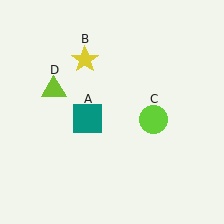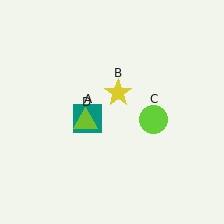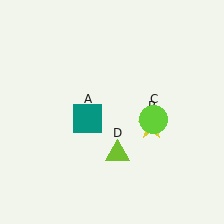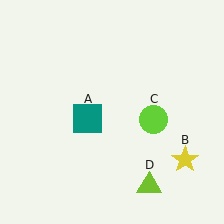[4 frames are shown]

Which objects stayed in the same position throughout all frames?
Teal square (object A) and lime circle (object C) remained stationary.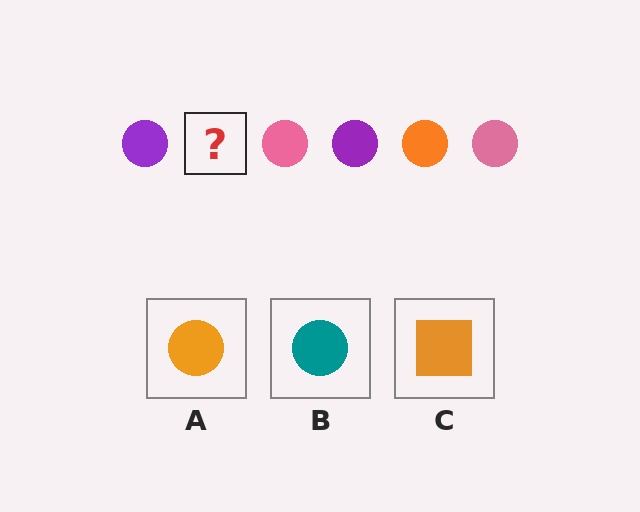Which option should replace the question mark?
Option A.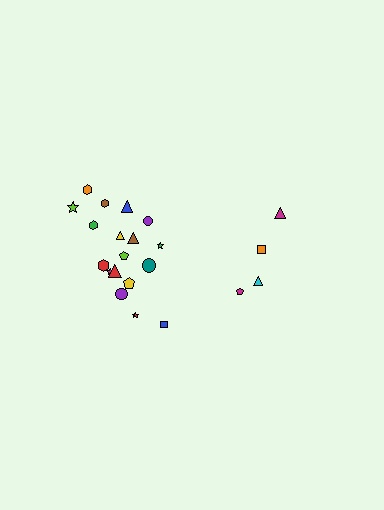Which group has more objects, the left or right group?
The left group.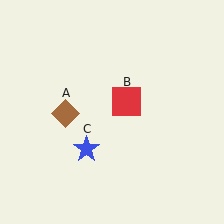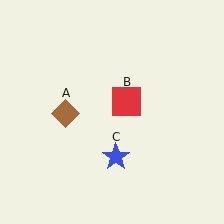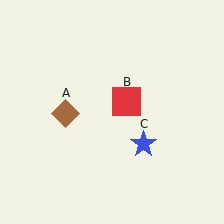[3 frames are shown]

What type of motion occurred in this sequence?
The blue star (object C) rotated counterclockwise around the center of the scene.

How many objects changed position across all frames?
1 object changed position: blue star (object C).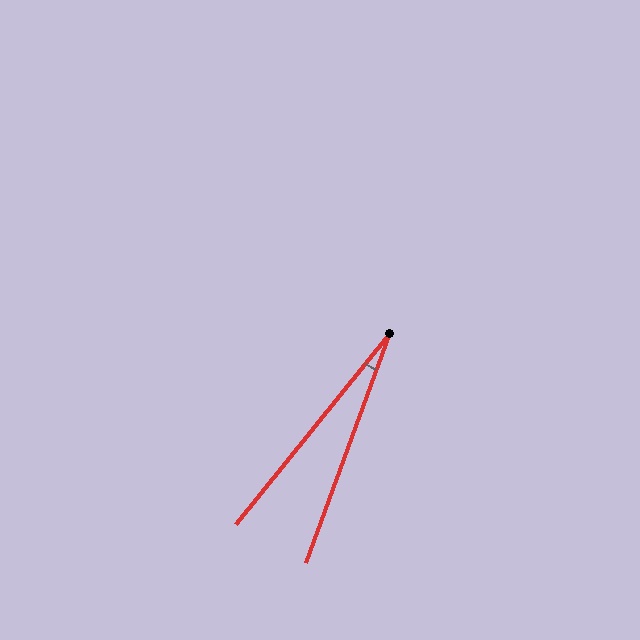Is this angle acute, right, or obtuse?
It is acute.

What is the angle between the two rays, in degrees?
Approximately 19 degrees.